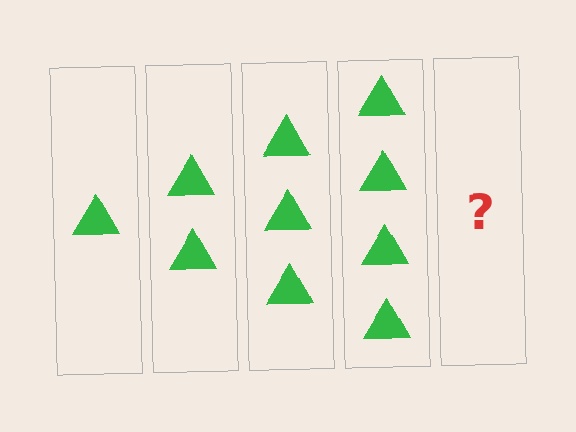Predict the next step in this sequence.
The next step is 5 triangles.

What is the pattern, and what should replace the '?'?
The pattern is that each step adds one more triangle. The '?' should be 5 triangles.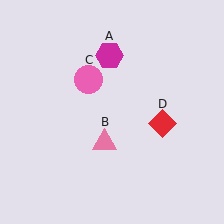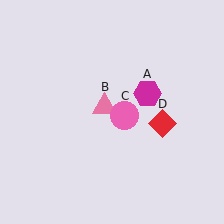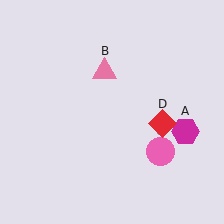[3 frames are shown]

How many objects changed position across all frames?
3 objects changed position: magenta hexagon (object A), pink triangle (object B), pink circle (object C).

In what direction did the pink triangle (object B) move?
The pink triangle (object B) moved up.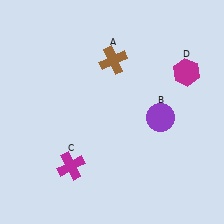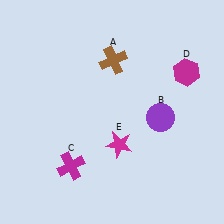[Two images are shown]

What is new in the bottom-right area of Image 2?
A magenta star (E) was added in the bottom-right area of Image 2.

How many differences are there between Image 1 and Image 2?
There is 1 difference between the two images.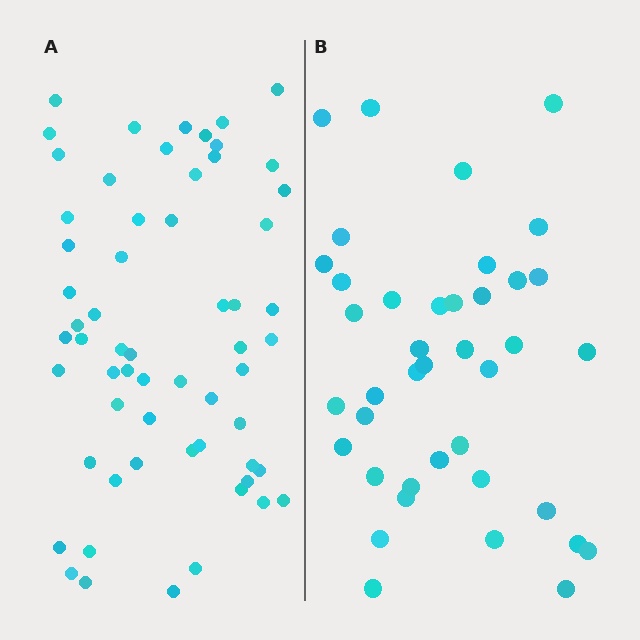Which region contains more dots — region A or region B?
Region A (the left region) has more dots.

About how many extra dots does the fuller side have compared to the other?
Region A has approximately 20 more dots than region B.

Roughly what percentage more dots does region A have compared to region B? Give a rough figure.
About 50% more.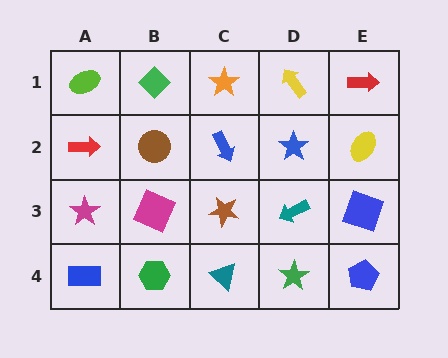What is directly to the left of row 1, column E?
A yellow arrow.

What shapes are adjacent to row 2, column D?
A yellow arrow (row 1, column D), a teal arrow (row 3, column D), a blue arrow (row 2, column C), a yellow ellipse (row 2, column E).